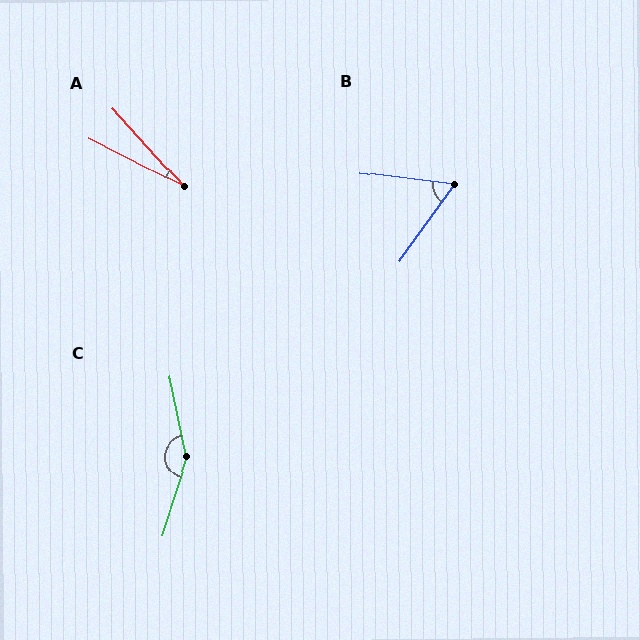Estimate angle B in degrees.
Approximately 61 degrees.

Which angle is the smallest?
A, at approximately 21 degrees.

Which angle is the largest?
C, at approximately 150 degrees.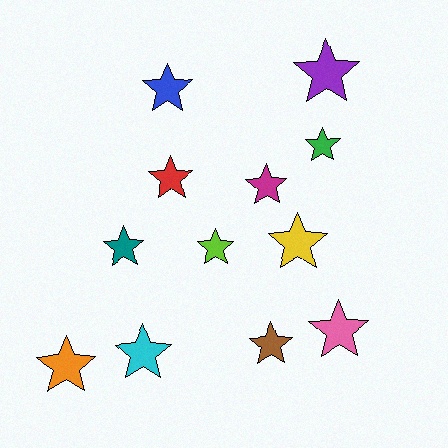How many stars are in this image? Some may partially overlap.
There are 12 stars.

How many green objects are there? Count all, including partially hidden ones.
There is 1 green object.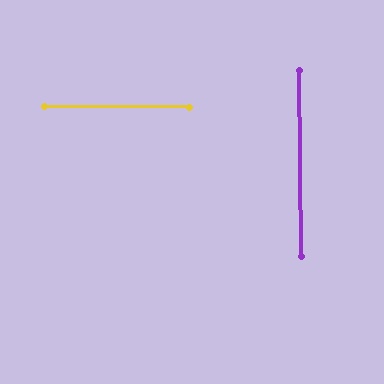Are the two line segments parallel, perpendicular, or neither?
Perpendicular — they meet at approximately 89°.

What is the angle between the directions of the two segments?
Approximately 89 degrees.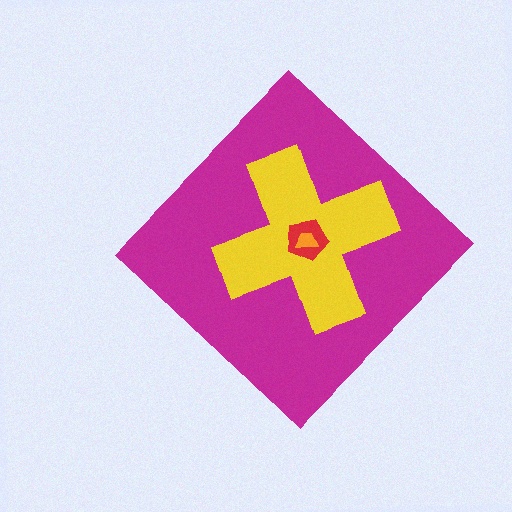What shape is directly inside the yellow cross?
The red pentagon.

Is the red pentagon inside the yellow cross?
Yes.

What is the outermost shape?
The magenta diamond.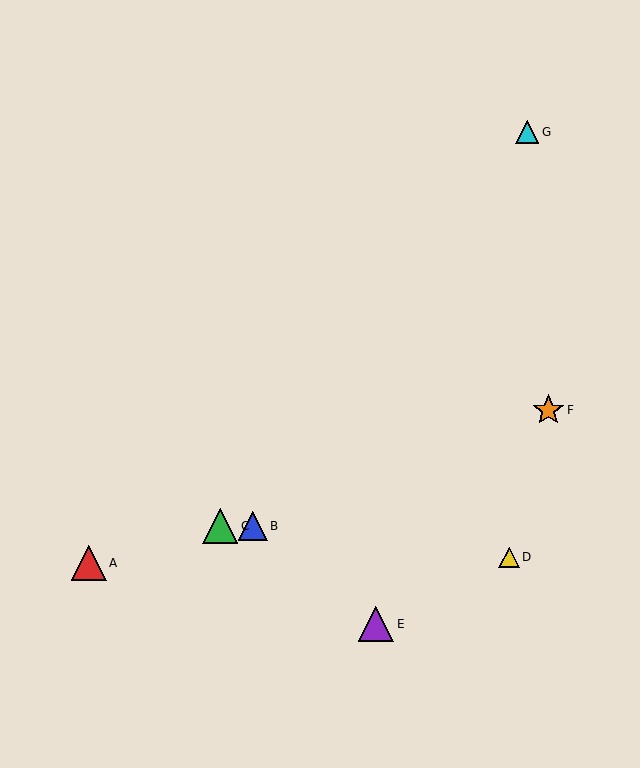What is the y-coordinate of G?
Object G is at y≈132.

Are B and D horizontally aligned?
No, B is at y≈526 and D is at y≈557.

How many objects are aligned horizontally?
2 objects (B, C) are aligned horizontally.